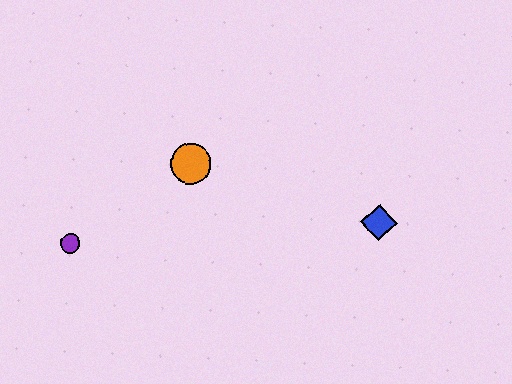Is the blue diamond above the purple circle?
Yes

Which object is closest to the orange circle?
The purple circle is closest to the orange circle.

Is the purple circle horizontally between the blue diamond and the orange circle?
No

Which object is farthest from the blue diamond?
The purple circle is farthest from the blue diamond.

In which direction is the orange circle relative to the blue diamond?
The orange circle is to the left of the blue diamond.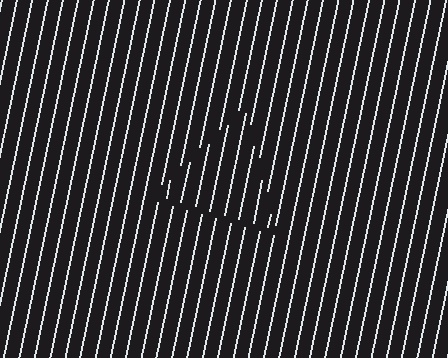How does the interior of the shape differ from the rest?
The interior of the shape contains the same grating, shifted by half a period — the contour is defined by the phase discontinuity where line-ends from the inner and outer gratings abut.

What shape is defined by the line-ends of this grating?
An illusory triangle. The interior of the shape contains the same grating, shifted by half a period — the contour is defined by the phase discontinuity where line-ends from the inner and outer gratings abut.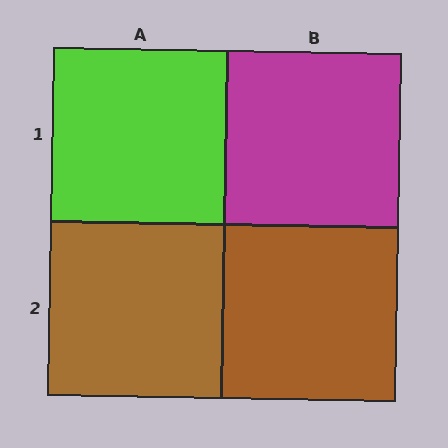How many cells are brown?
2 cells are brown.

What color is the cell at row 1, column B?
Magenta.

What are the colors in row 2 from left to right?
Brown, brown.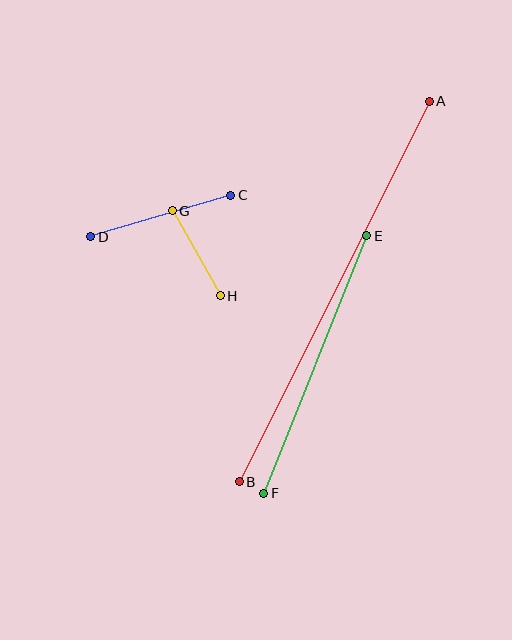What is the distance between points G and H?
The distance is approximately 97 pixels.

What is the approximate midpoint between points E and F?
The midpoint is at approximately (315, 364) pixels.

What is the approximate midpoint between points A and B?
The midpoint is at approximately (334, 292) pixels.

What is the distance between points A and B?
The distance is approximately 425 pixels.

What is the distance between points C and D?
The distance is approximately 146 pixels.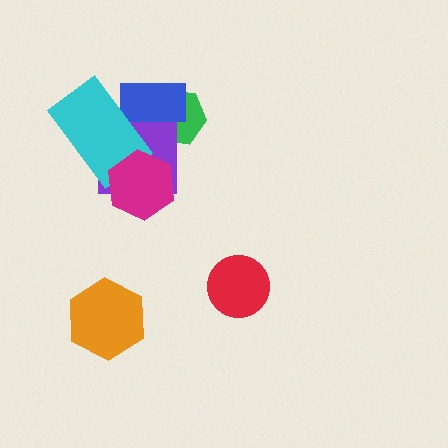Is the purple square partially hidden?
Yes, it is partially covered by another shape.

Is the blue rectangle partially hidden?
Yes, it is partially covered by another shape.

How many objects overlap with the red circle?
0 objects overlap with the red circle.